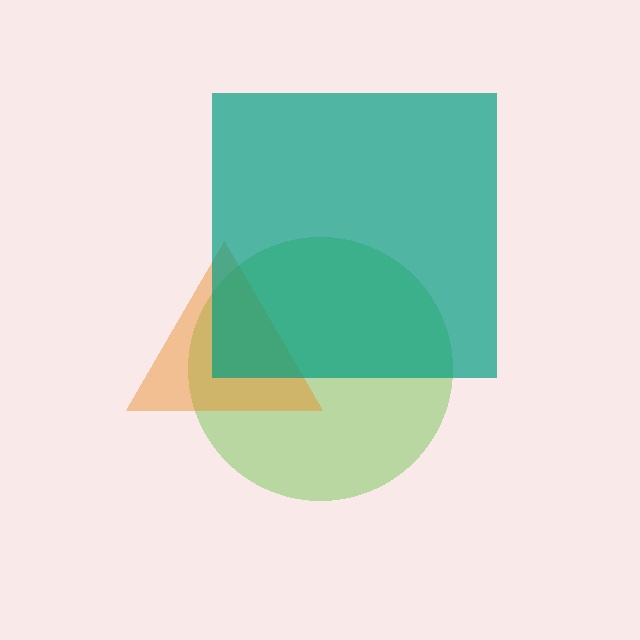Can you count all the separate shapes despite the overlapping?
Yes, there are 3 separate shapes.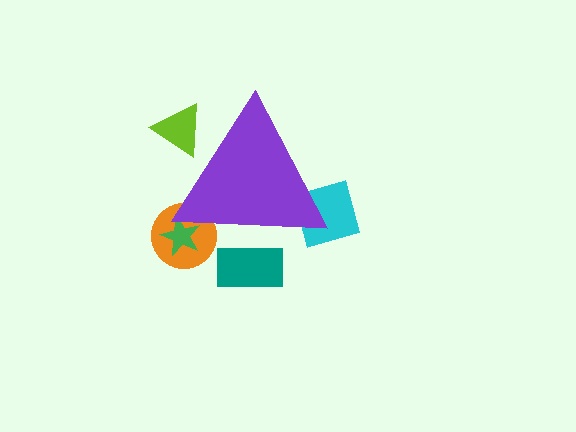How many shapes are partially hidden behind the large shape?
5 shapes are partially hidden.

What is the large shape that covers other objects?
A purple triangle.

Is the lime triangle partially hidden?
Yes, the lime triangle is partially hidden behind the purple triangle.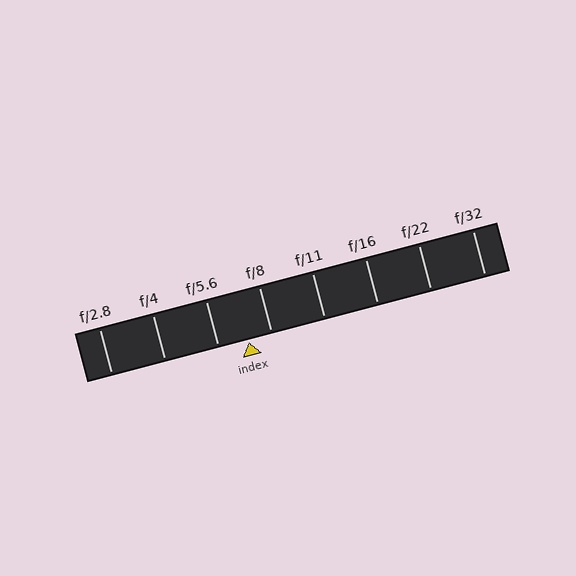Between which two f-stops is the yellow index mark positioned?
The index mark is between f/5.6 and f/8.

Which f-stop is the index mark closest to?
The index mark is closest to f/8.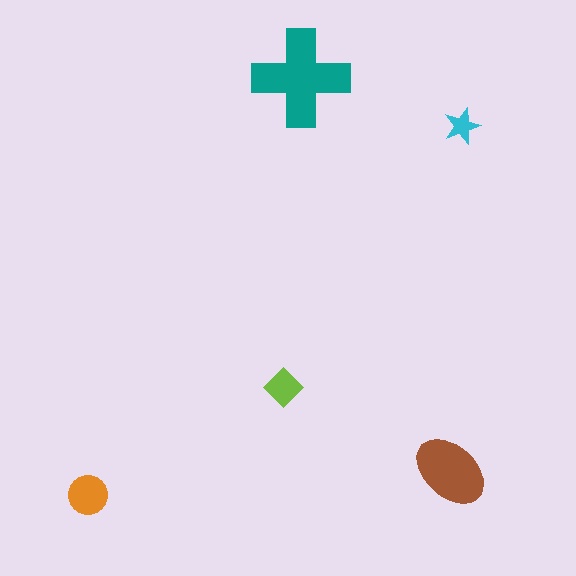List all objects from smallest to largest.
The cyan star, the lime diamond, the orange circle, the brown ellipse, the teal cross.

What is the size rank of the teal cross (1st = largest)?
1st.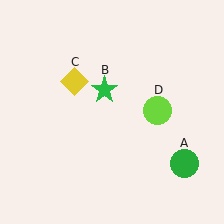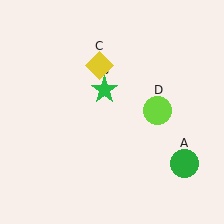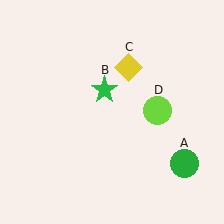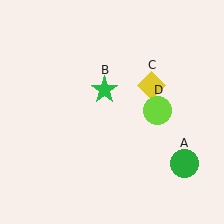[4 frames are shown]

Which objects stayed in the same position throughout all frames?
Green circle (object A) and green star (object B) and lime circle (object D) remained stationary.